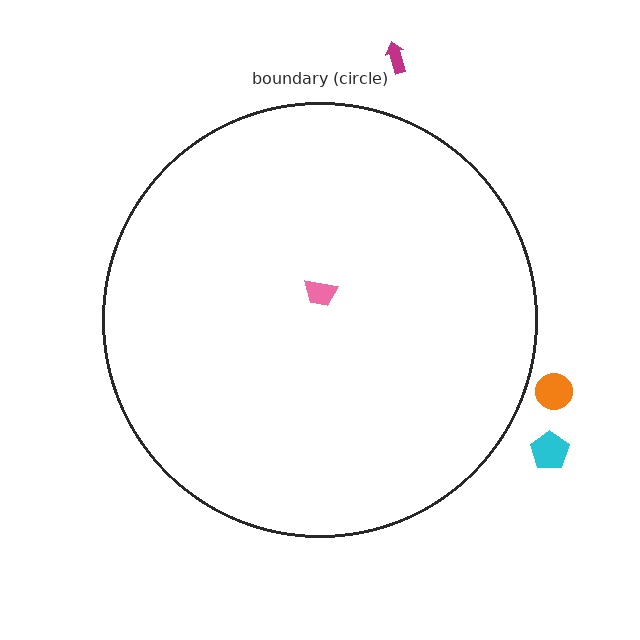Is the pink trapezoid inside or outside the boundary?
Inside.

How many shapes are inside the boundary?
1 inside, 3 outside.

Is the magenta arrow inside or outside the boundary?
Outside.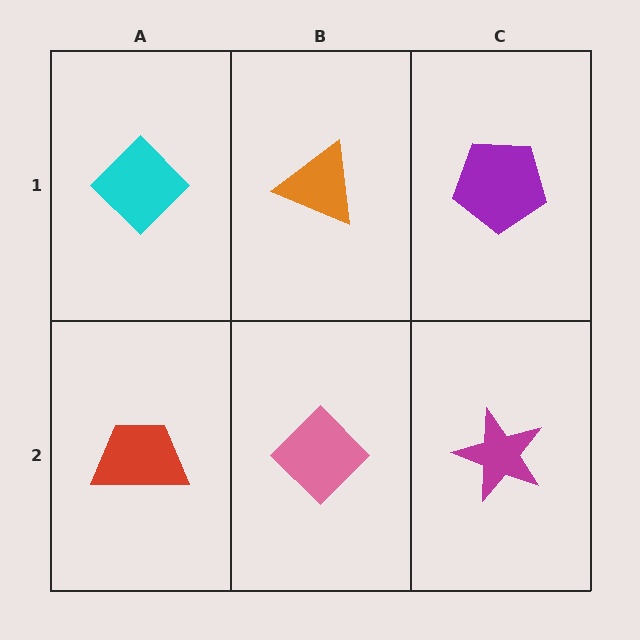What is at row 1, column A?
A cyan diamond.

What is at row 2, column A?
A red trapezoid.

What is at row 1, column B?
An orange triangle.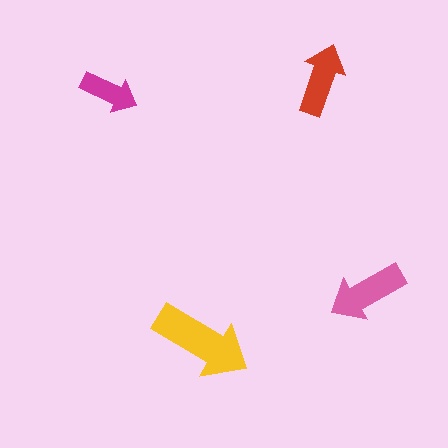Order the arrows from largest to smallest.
the yellow one, the pink one, the red one, the magenta one.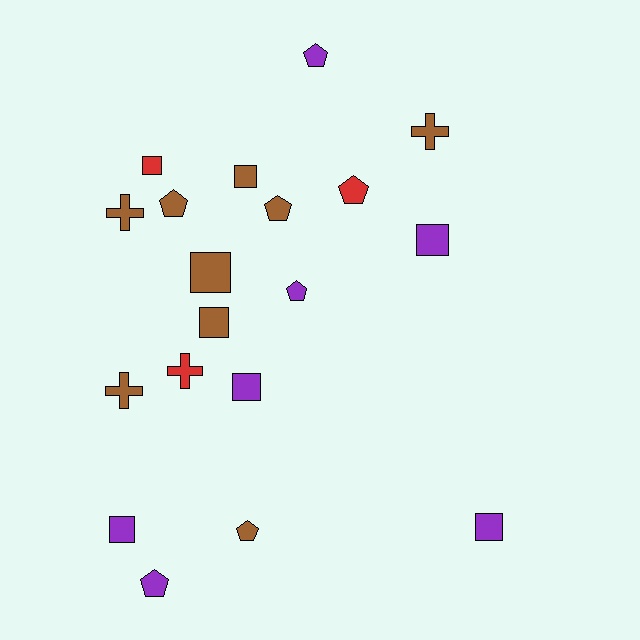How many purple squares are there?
There are 4 purple squares.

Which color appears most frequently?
Brown, with 9 objects.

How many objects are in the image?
There are 19 objects.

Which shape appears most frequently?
Square, with 8 objects.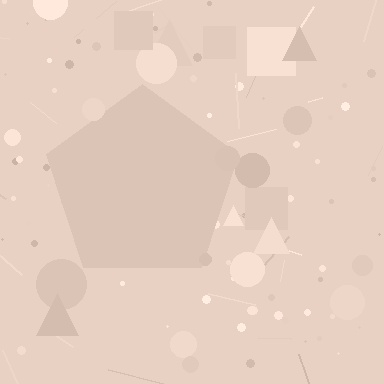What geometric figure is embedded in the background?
A pentagon is embedded in the background.